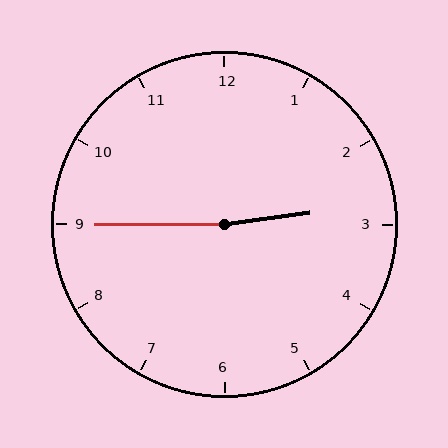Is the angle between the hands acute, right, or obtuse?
It is obtuse.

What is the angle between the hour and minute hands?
Approximately 172 degrees.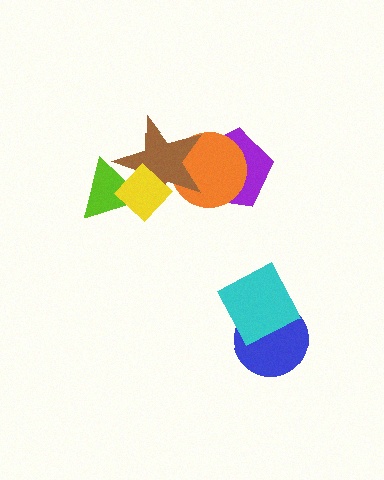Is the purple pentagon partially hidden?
Yes, it is partially covered by another shape.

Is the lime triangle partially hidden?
Yes, it is partially covered by another shape.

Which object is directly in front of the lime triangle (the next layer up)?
The brown star is directly in front of the lime triangle.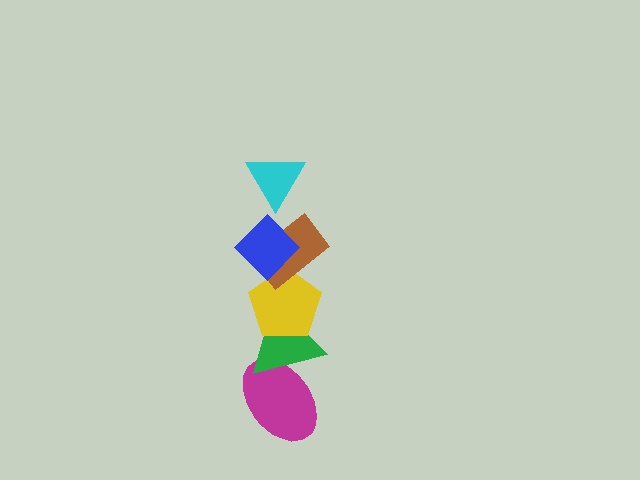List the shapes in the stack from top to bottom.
From top to bottom: the cyan triangle, the blue diamond, the brown rectangle, the yellow pentagon, the green triangle, the magenta ellipse.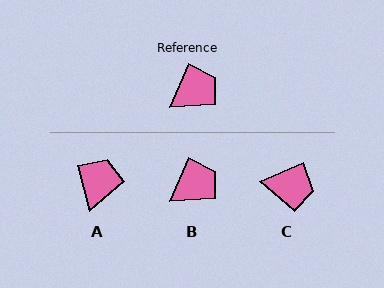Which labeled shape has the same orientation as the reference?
B.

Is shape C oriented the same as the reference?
No, it is off by about 44 degrees.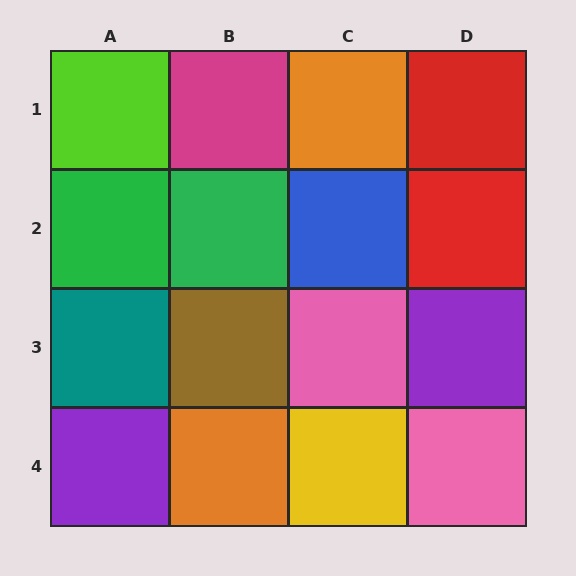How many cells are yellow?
1 cell is yellow.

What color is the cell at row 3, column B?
Brown.